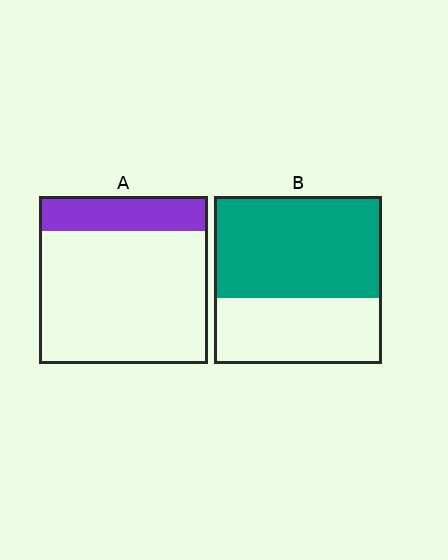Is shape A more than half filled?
No.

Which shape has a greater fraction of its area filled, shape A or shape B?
Shape B.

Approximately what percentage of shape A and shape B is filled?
A is approximately 20% and B is approximately 60%.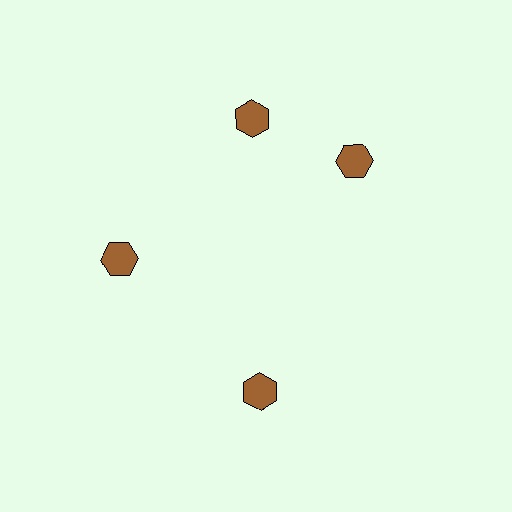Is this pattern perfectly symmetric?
No. The 4 brown hexagons are arranged in a ring, but one element near the 3 o'clock position is rotated out of alignment along the ring, breaking the 4-fold rotational symmetry.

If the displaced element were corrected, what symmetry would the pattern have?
It would have 4-fold rotational symmetry — the pattern would map onto itself every 90 degrees.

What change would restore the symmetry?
The symmetry would be restored by rotating it back into even spacing with its neighbors so that all 4 hexagons sit at equal angles and equal distance from the center.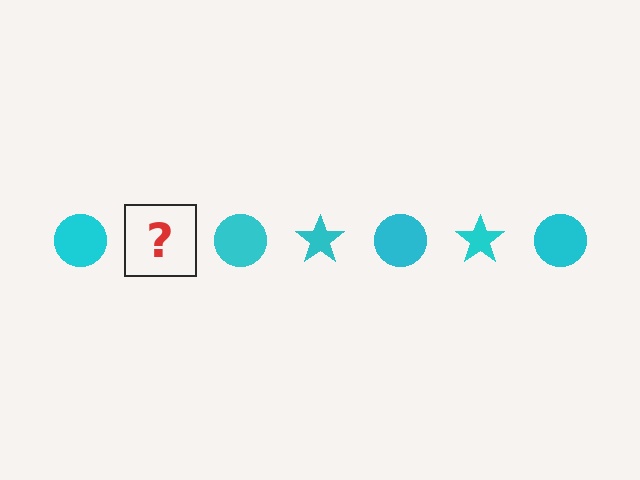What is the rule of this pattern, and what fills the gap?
The rule is that the pattern cycles through circle, star shapes in cyan. The gap should be filled with a cyan star.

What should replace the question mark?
The question mark should be replaced with a cyan star.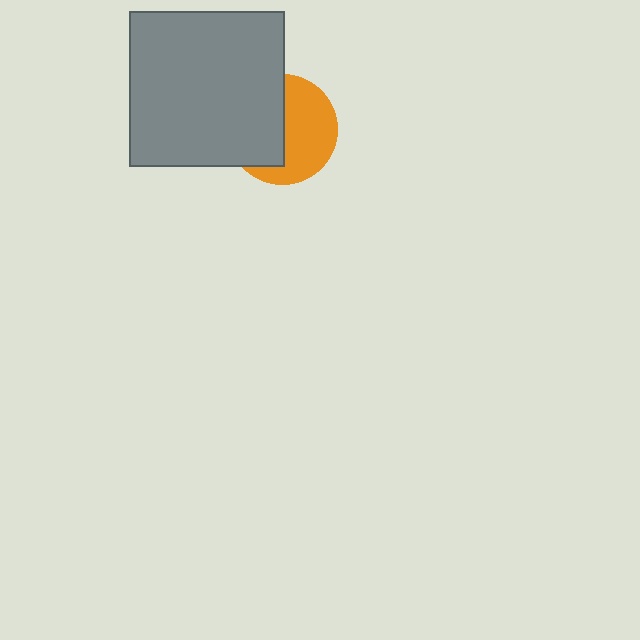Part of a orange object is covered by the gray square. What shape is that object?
It is a circle.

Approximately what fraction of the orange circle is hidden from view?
Roughly 48% of the orange circle is hidden behind the gray square.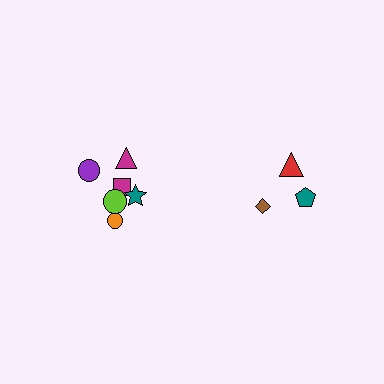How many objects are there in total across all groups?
There are 9 objects.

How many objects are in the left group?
There are 6 objects.